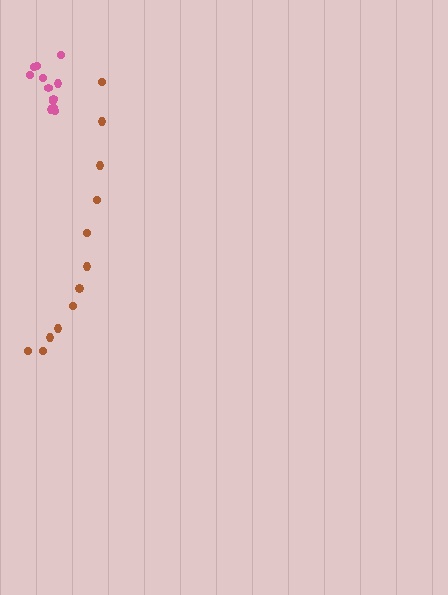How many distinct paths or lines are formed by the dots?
There are 2 distinct paths.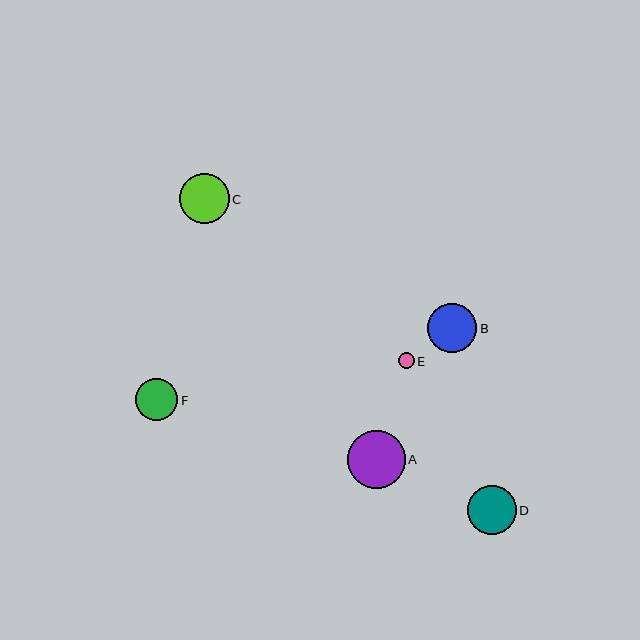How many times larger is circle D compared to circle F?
Circle D is approximately 1.1 times the size of circle F.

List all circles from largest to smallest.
From largest to smallest: A, C, B, D, F, E.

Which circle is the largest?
Circle A is the largest with a size of approximately 57 pixels.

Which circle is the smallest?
Circle E is the smallest with a size of approximately 16 pixels.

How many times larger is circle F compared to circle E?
Circle F is approximately 2.7 times the size of circle E.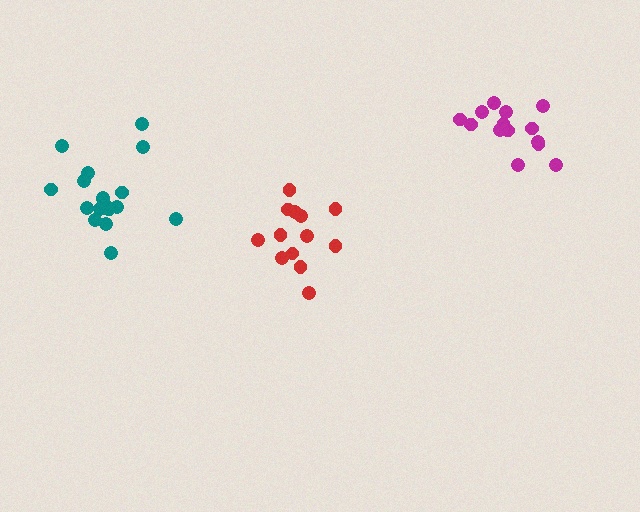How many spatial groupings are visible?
There are 3 spatial groupings.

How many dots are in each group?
Group 1: 14 dots, Group 2: 19 dots, Group 3: 13 dots (46 total).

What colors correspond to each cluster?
The clusters are colored: magenta, teal, red.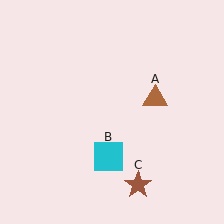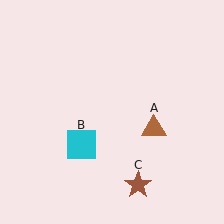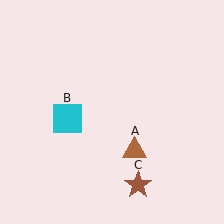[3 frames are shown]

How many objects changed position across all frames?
2 objects changed position: brown triangle (object A), cyan square (object B).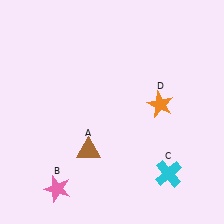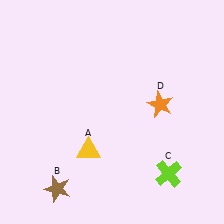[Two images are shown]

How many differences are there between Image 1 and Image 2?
There are 3 differences between the two images.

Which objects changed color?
A changed from brown to yellow. B changed from pink to brown. C changed from cyan to lime.